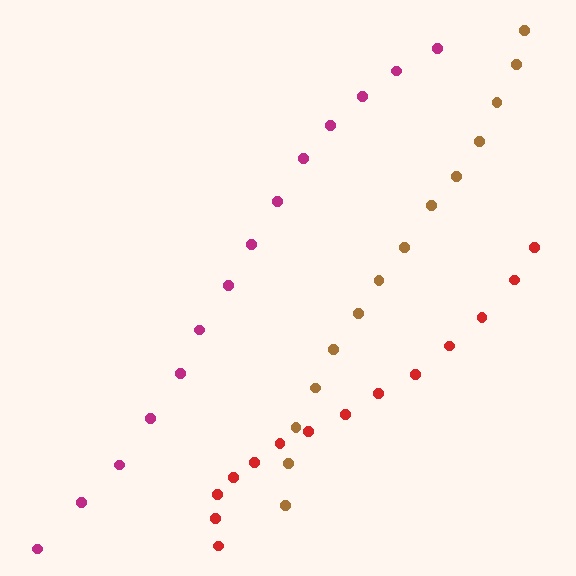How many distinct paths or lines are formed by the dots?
There are 3 distinct paths.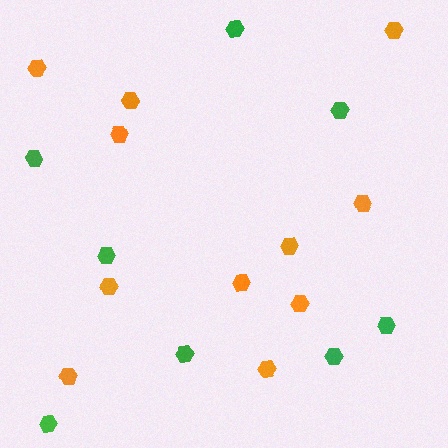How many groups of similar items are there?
There are 2 groups: one group of green hexagons (8) and one group of orange hexagons (11).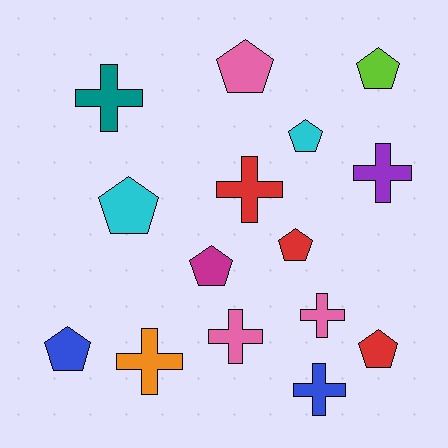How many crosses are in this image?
There are 7 crosses.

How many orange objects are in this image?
There is 1 orange object.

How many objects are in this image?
There are 15 objects.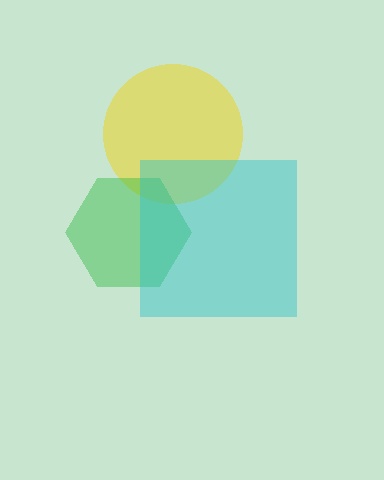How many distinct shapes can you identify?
There are 3 distinct shapes: a yellow circle, a green hexagon, a cyan square.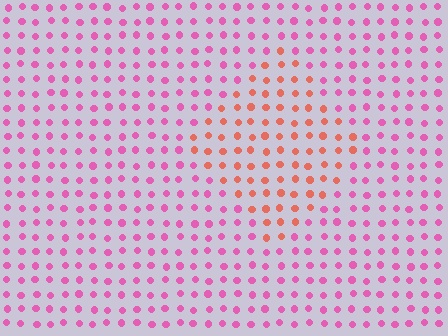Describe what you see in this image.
The image is filled with small pink elements in a uniform arrangement. A diamond-shaped region is visible where the elements are tinted to a slightly different hue, forming a subtle color boundary.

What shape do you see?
I see a diamond.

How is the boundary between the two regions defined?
The boundary is defined purely by a slight shift in hue (about 45 degrees). Spacing, size, and orientation are identical on both sides.